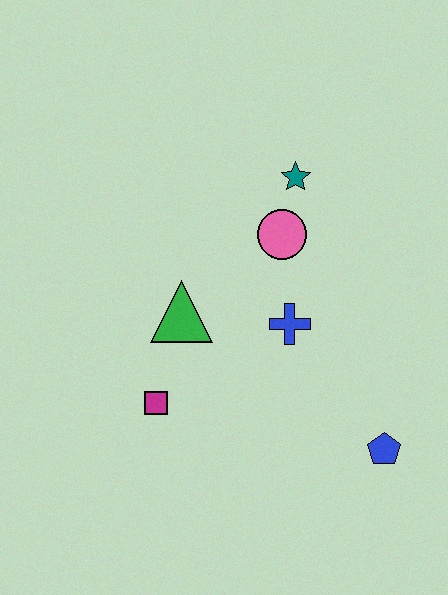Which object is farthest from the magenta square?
The teal star is farthest from the magenta square.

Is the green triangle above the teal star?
No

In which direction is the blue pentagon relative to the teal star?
The blue pentagon is below the teal star.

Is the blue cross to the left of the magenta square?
No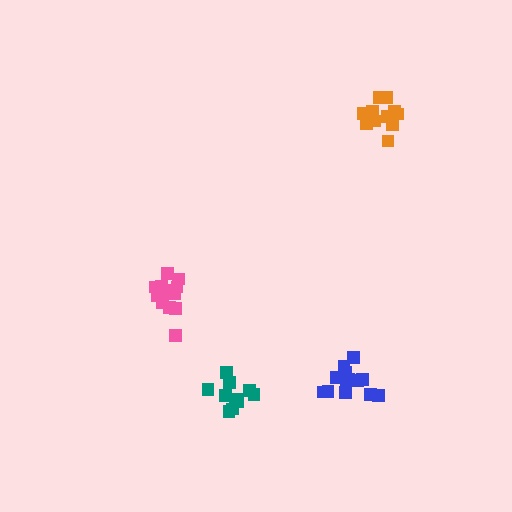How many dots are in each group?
Group 1: 12 dots, Group 2: 14 dots, Group 3: 11 dots, Group 4: 12 dots (49 total).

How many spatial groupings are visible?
There are 4 spatial groupings.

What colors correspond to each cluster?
The clusters are colored: pink, blue, teal, orange.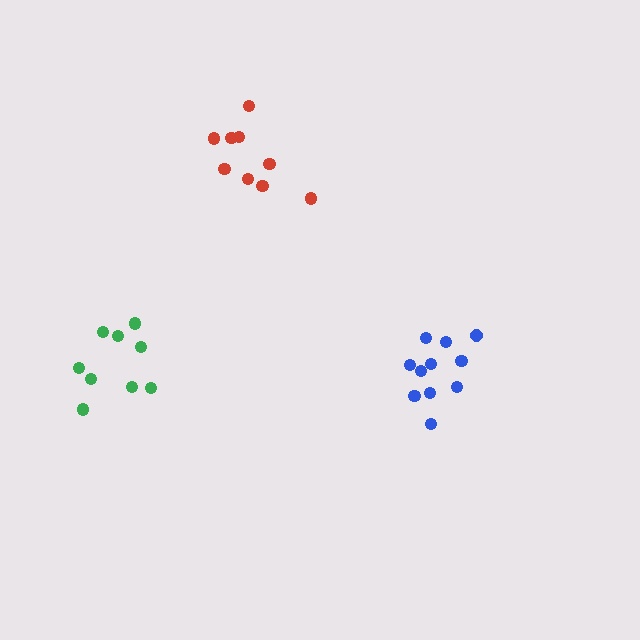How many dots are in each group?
Group 1: 9 dots, Group 2: 9 dots, Group 3: 11 dots (29 total).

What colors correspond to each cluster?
The clusters are colored: red, green, blue.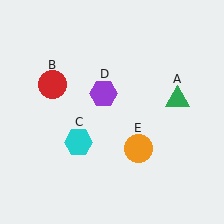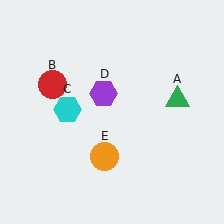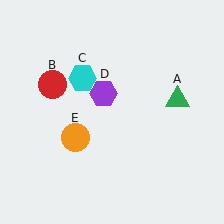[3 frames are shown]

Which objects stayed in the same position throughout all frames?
Green triangle (object A) and red circle (object B) and purple hexagon (object D) remained stationary.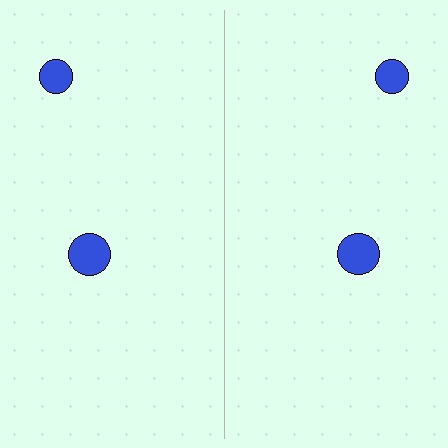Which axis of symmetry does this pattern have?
The pattern has a vertical axis of symmetry running through the center of the image.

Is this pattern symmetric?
Yes, this pattern has bilateral (reflection) symmetry.